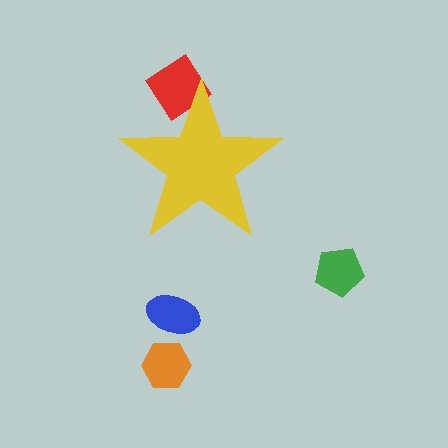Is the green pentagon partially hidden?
No, the green pentagon is fully visible.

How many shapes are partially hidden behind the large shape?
1 shape is partially hidden.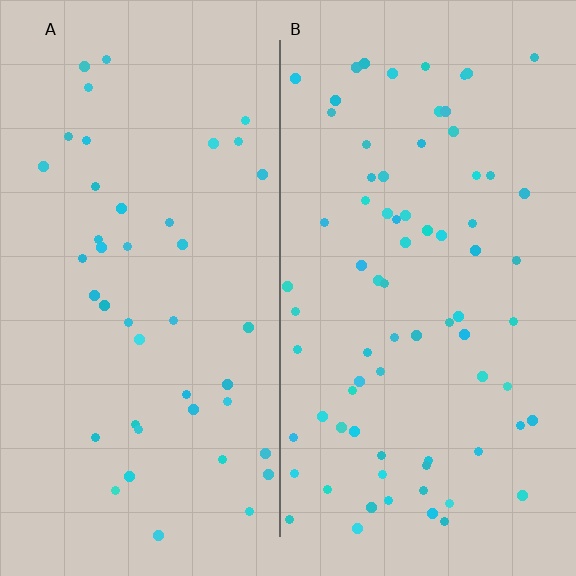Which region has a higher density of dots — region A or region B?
B (the right).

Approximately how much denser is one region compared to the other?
Approximately 1.7× — region B over region A.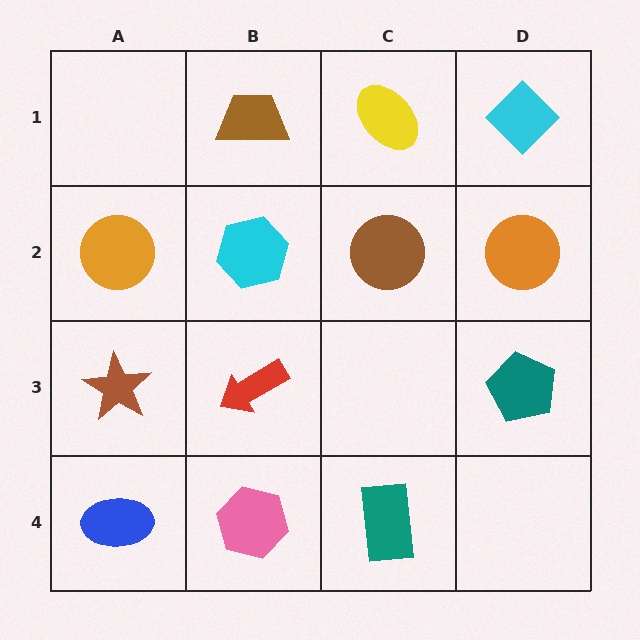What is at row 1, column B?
A brown trapezoid.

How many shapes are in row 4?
3 shapes.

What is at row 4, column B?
A pink hexagon.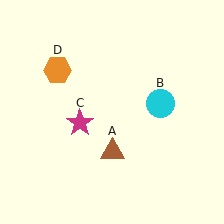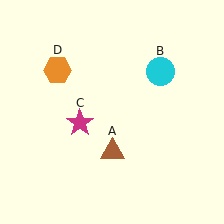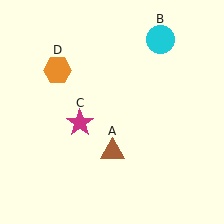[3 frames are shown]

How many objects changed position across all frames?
1 object changed position: cyan circle (object B).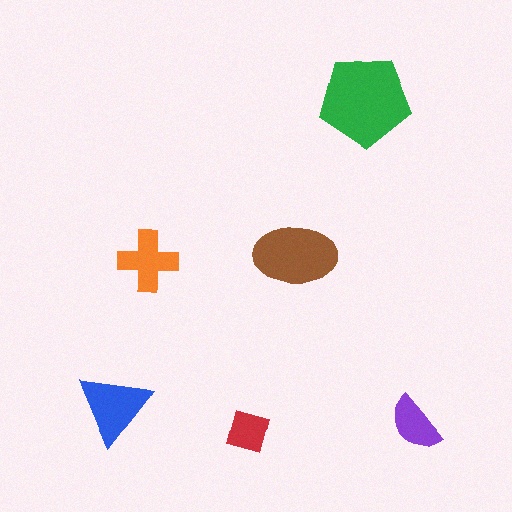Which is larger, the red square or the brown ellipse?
The brown ellipse.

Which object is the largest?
The green pentagon.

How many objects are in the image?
There are 6 objects in the image.